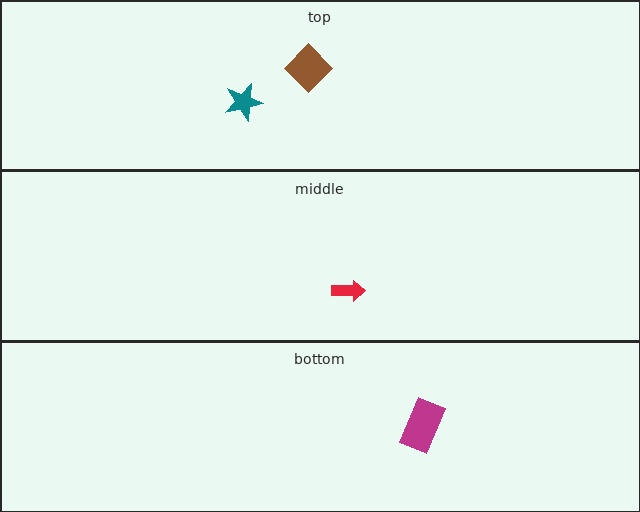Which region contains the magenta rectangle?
The bottom region.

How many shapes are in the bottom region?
1.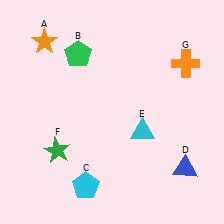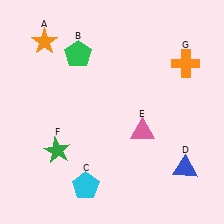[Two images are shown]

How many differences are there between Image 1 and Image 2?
There is 1 difference between the two images.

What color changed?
The triangle (E) changed from cyan in Image 1 to pink in Image 2.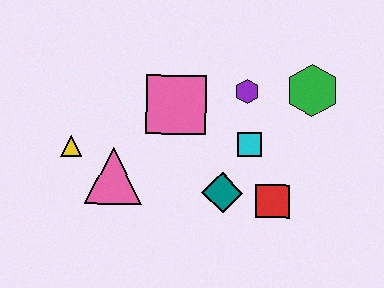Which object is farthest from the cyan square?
The yellow triangle is farthest from the cyan square.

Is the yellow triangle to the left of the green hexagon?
Yes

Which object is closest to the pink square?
The purple hexagon is closest to the pink square.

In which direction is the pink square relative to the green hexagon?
The pink square is to the left of the green hexagon.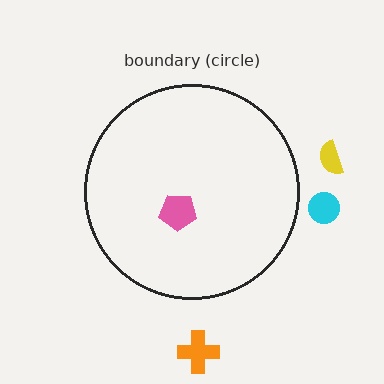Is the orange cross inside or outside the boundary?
Outside.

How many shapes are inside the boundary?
1 inside, 3 outside.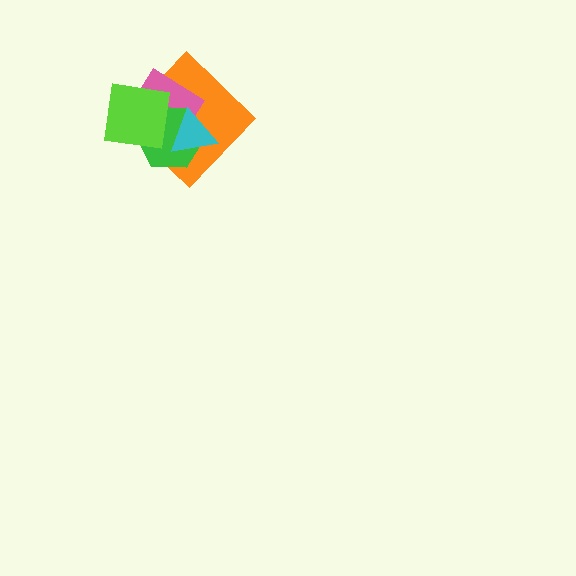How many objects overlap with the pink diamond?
4 objects overlap with the pink diamond.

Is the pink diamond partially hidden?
Yes, it is partially covered by another shape.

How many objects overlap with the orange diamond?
4 objects overlap with the orange diamond.